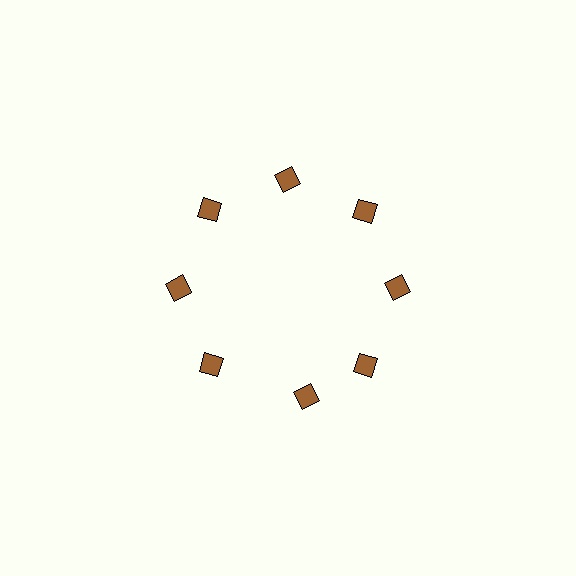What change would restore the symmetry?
The symmetry would be restored by rotating it back into even spacing with its neighbors so that all 8 diamonds sit at equal angles and equal distance from the center.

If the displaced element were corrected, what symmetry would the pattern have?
It would have 8-fold rotational symmetry — the pattern would map onto itself every 45 degrees.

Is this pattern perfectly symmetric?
No. The 8 brown diamonds are arranged in a ring, but one element near the 6 o'clock position is rotated out of alignment along the ring, breaking the 8-fold rotational symmetry.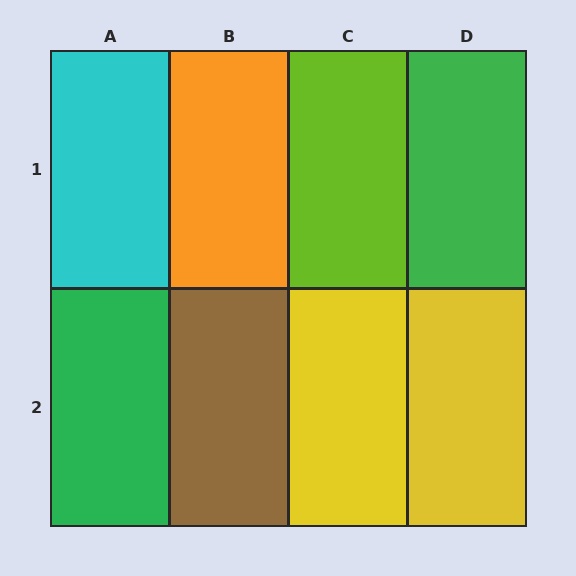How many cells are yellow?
2 cells are yellow.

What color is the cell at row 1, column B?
Orange.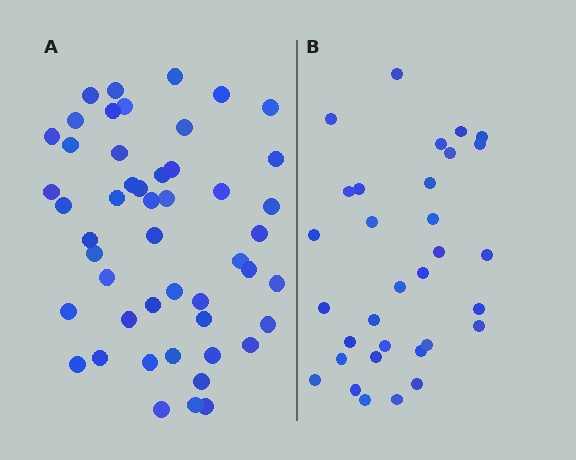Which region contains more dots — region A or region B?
Region A (the left region) has more dots.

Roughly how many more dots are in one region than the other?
Region A has approximately 15 more dots than region B.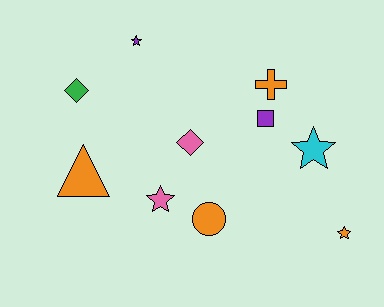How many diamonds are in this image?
There are 2 diamonds.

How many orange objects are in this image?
There are 4 orange objects.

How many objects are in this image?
There are 10 objects.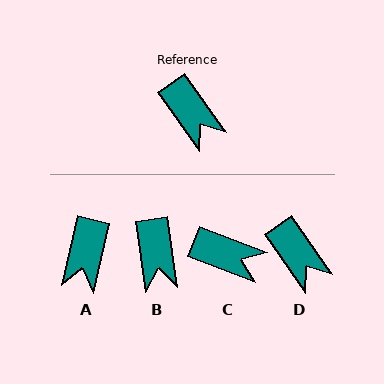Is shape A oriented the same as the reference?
No, it is off by about 48 degrees.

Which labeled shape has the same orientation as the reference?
D.